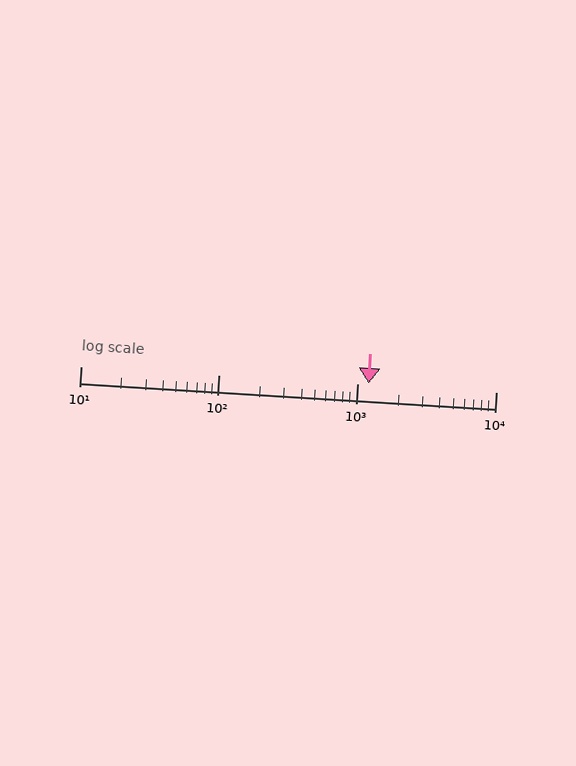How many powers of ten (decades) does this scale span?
The scale spans 3 decades, from 10 to 10000.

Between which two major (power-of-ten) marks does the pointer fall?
The pointer is between 1000 and 10000.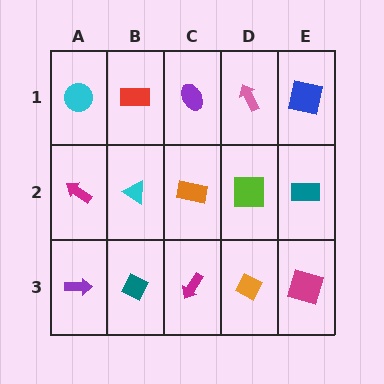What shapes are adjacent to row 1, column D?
A lime square (row 2, column D), a purple ellipse (row 1, column C), a blue square (row 1, column E).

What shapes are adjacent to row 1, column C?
An orange rectangle (row 2, column C), a red rectangle (row 1, column B), a pink arrow (row 1, column D).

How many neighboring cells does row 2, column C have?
4.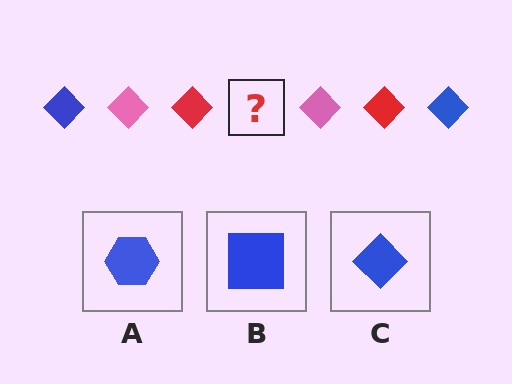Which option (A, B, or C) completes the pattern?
C.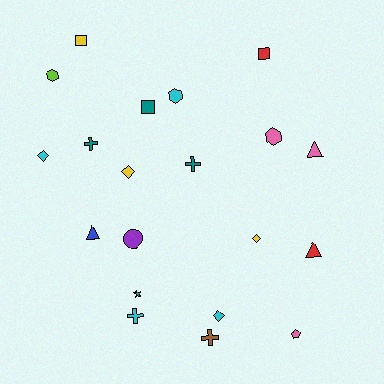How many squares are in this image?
There are 3 squares.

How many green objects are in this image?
There are no green objects.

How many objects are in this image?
There are 20 objects.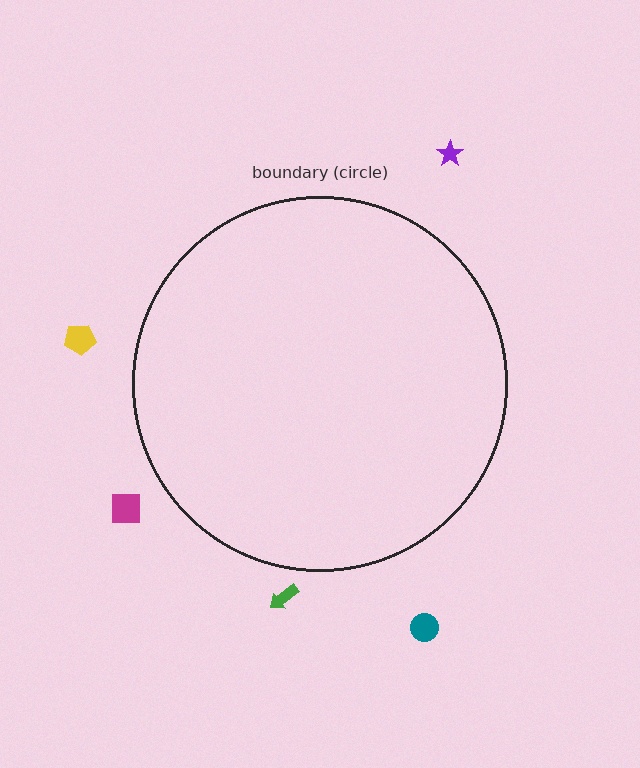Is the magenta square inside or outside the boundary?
Outside.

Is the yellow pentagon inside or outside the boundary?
Outside.